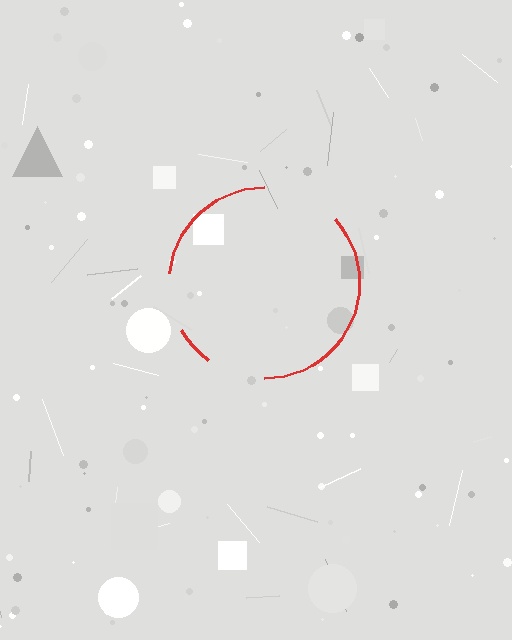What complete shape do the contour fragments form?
The contour fragments form a circle.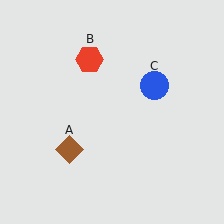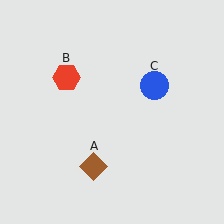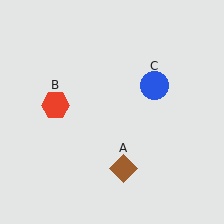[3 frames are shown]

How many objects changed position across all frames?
2 objects changed position: brown diamond (object A), red hexagon (object B).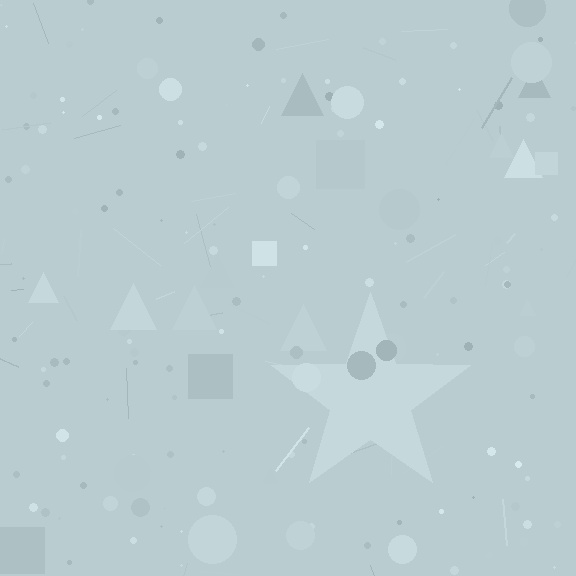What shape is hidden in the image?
A star is hidden in the image.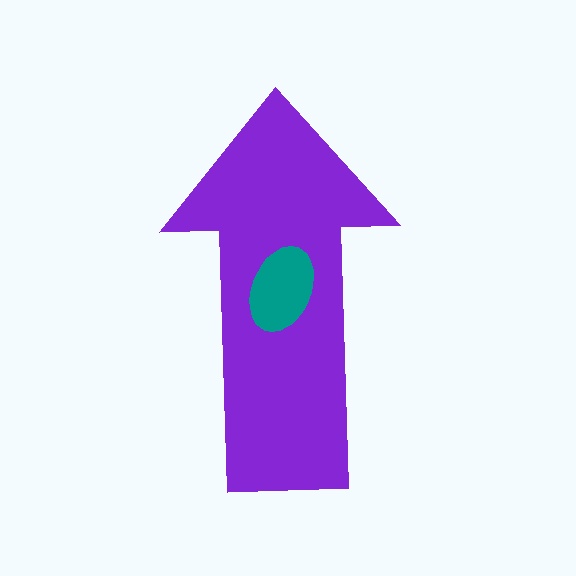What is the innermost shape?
The teal ellipse.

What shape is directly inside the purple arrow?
The teal ellipse.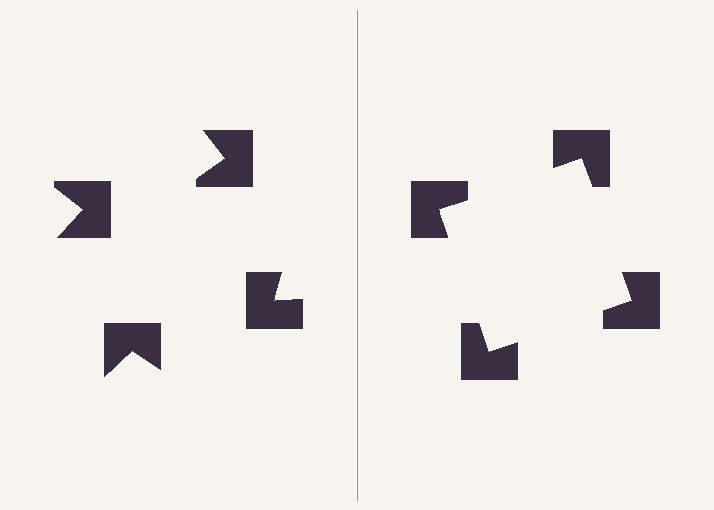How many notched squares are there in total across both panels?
8 — 4 on each side.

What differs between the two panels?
The notched squares are positioned identically on both sides; only the wedge orientations differ. On the right they align to a square; on the left they are misaligned.